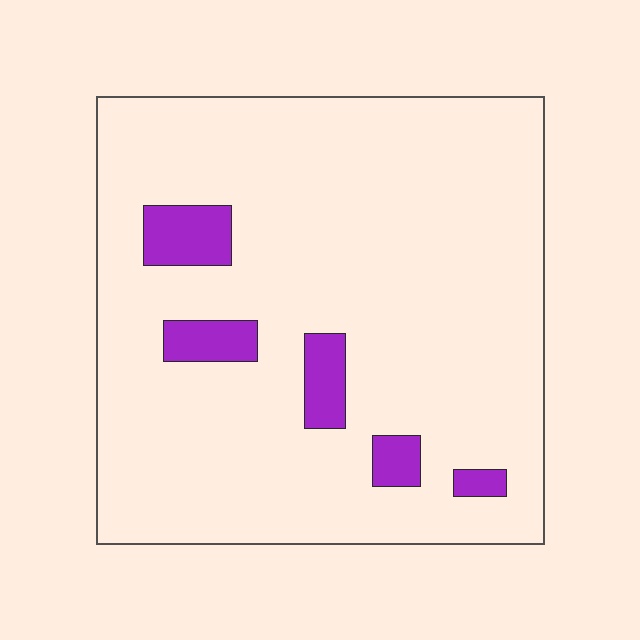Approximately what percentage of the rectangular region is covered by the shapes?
Approximately 10%.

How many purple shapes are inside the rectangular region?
5.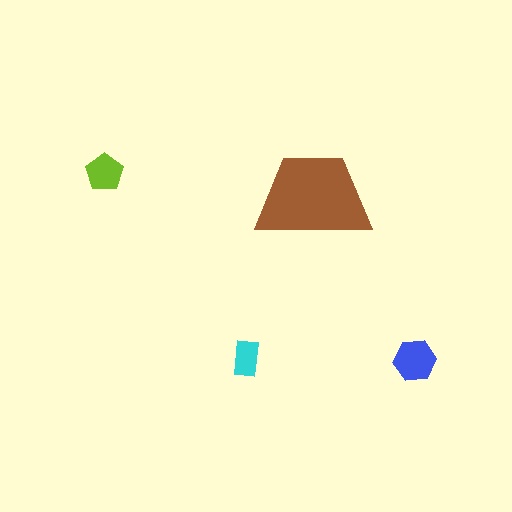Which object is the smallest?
The cyan rectangle.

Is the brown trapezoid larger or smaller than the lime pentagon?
Larger.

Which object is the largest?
The brown trapezoid.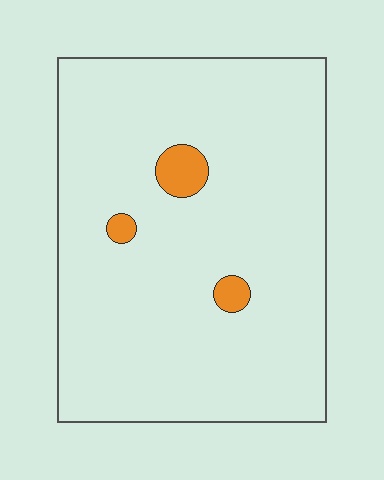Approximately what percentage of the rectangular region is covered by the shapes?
Approximately 5%.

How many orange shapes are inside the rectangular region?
3.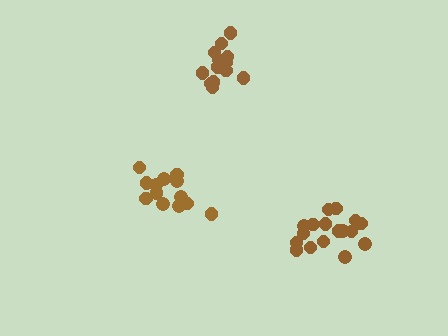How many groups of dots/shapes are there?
There are 3 groups.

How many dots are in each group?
Group 1: 13 dots, Group 2: 14 dots, Group 3: 17 dots (44 total).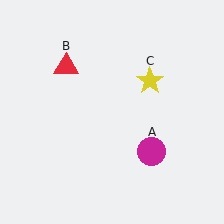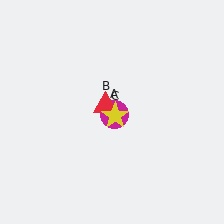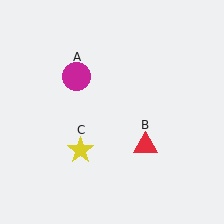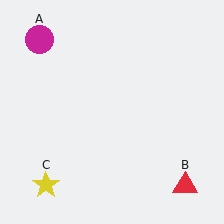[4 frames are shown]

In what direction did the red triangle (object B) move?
The red triangle (object B) moved down and to the right.